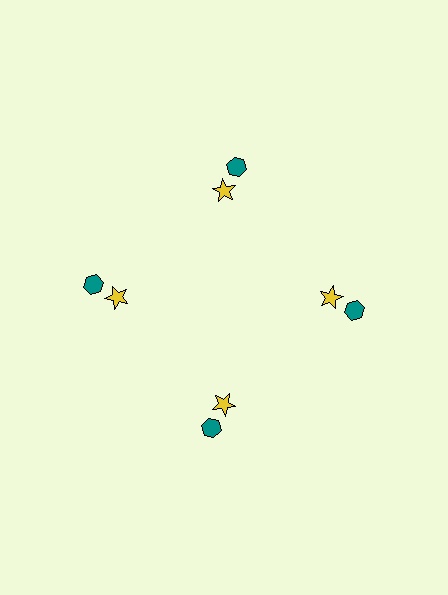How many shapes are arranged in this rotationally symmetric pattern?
There are 8 shapes, arranged in 4 groups of 2.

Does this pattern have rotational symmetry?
Yes, this pattern has 4-fold rotational symmetry. It looks the same after rotating 90 degrees around the center.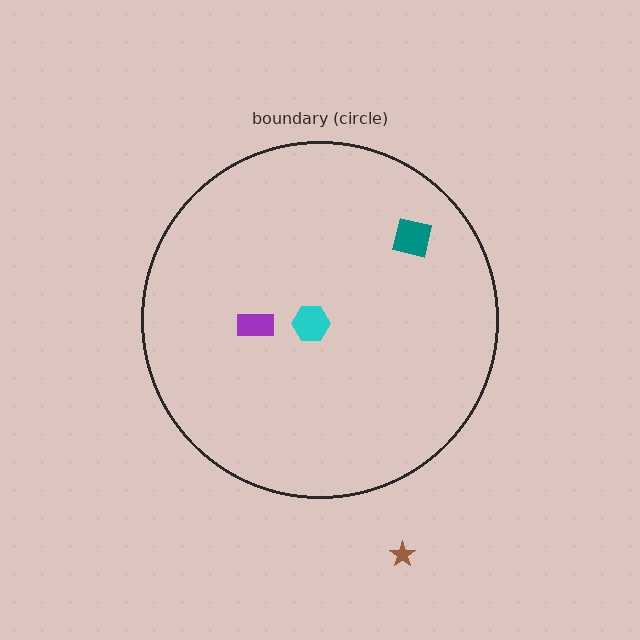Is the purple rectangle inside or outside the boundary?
Inside.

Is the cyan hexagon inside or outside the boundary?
Inside.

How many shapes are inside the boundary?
3 inside, 1 outside.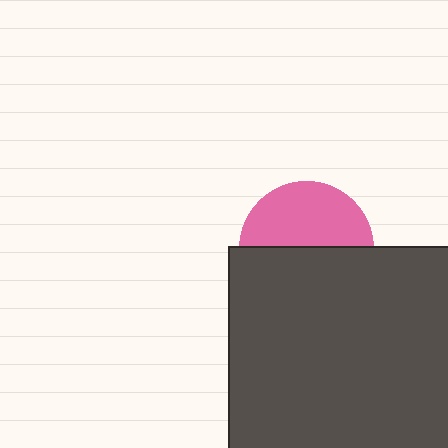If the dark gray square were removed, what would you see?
You would see the complete pink circle.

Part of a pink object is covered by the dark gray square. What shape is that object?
It is a circle.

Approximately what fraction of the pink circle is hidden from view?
Roughly 53% of the pink circle is hidden behind the dark gray square.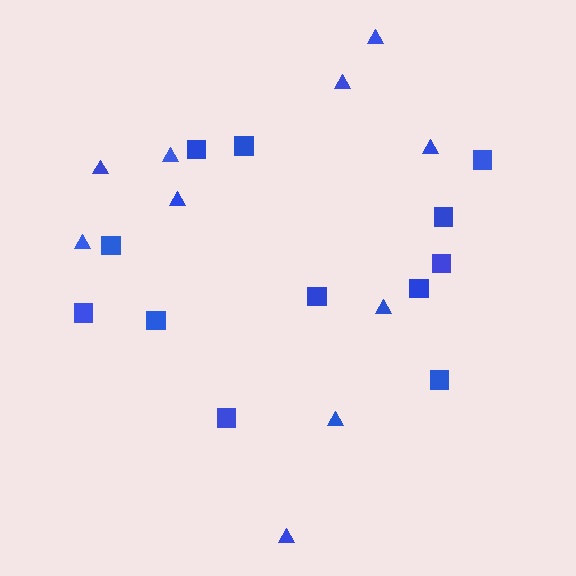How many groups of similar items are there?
There are 2 groups: one group of squares (12) and one group of triangles (10).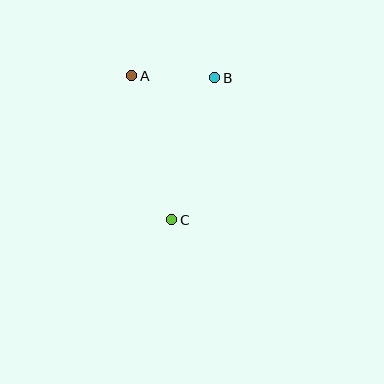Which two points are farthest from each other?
Points A and C are farthest from each other.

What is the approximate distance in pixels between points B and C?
The distance between B and C is approximately 148 pixels.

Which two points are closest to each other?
Points A and B are closest to each other.